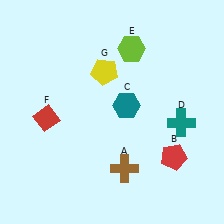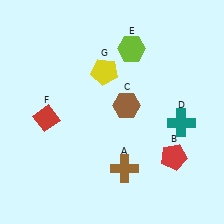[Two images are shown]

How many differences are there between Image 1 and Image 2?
There is 1 difference between the two images.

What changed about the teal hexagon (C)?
In Image 1, C is teal. In Image 2, it changed to brown.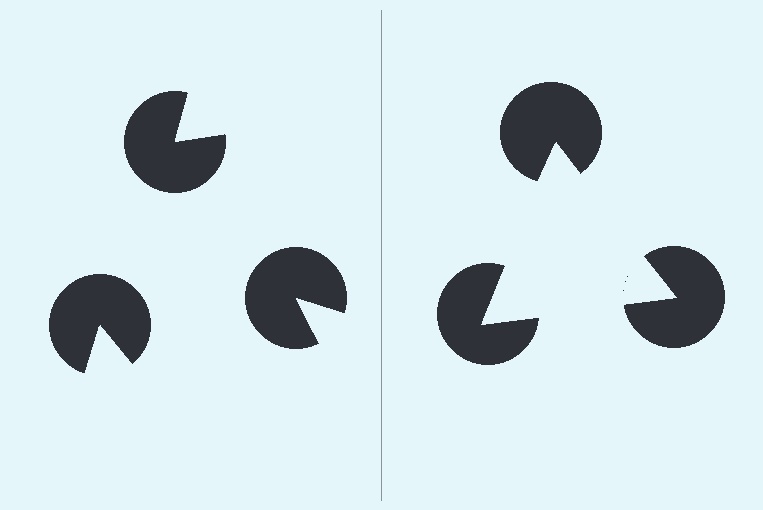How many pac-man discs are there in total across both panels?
6 — 3 on each side.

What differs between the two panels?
The pac-man discs are positioned identically on both sides; only the wedge orientations differ. On the right they align to a triangle; on the left they are misaligned.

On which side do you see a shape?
An illusory triangle appears on the right side. On the left side the wedge cuts are rotated, so no coherent shape forms.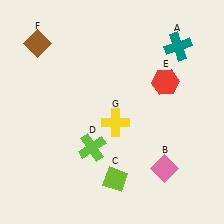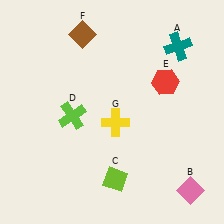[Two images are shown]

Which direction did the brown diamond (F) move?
The brown diamond (F) moved right.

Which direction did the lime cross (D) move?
The lime cross (D) moved up.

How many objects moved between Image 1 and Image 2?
3 objects moved between the two images.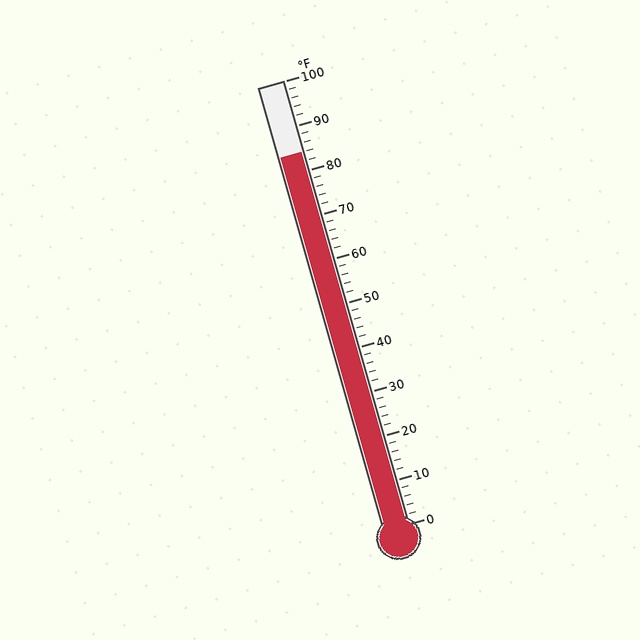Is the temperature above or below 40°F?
The temperature is above 40°F.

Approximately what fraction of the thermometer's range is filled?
The thermometer is filled to approximately 85% of its range.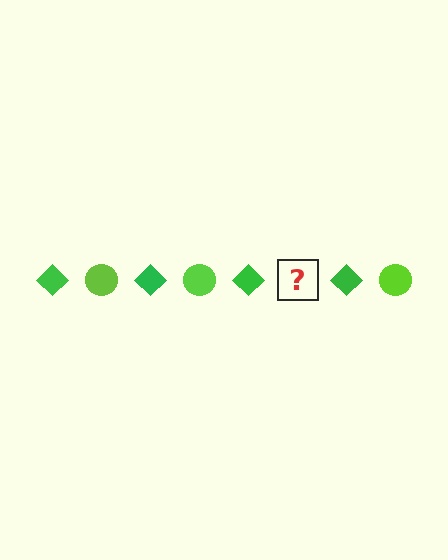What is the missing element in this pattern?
The missing element is a lime circle.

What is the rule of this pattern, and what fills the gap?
The rule is that the pattern alternates between green diamond and lime circle. The gap should be filled with a lime circle.